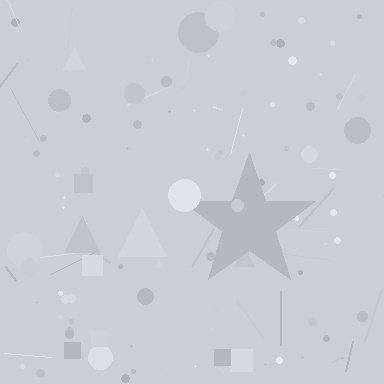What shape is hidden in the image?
A star is hidden in the image.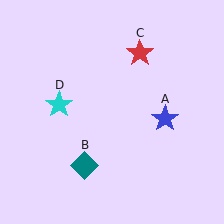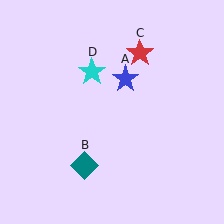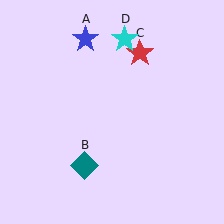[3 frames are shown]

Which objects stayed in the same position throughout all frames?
Teal diamond (object B) and red star (object C) remained stationary.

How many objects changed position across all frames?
2 objects changed position: blue star (object A), cyan star (object D).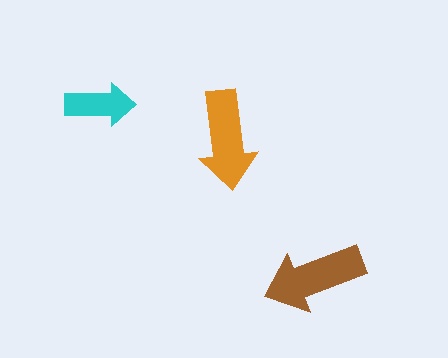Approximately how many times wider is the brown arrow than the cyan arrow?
About 1.5 times wider.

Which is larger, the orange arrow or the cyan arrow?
The orange one.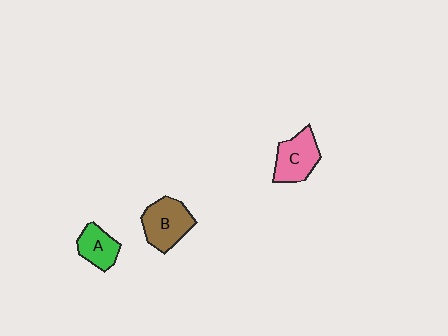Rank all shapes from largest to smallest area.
From largest to smallest: B (brown), C (pink), A (green).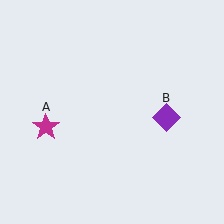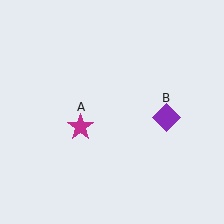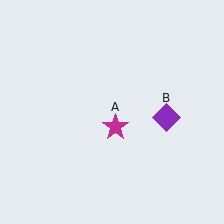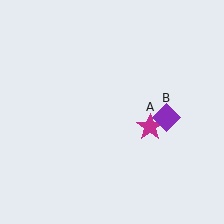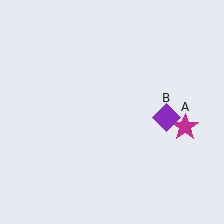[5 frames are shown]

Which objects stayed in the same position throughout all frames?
Purple diamond (object B) remained stationary.